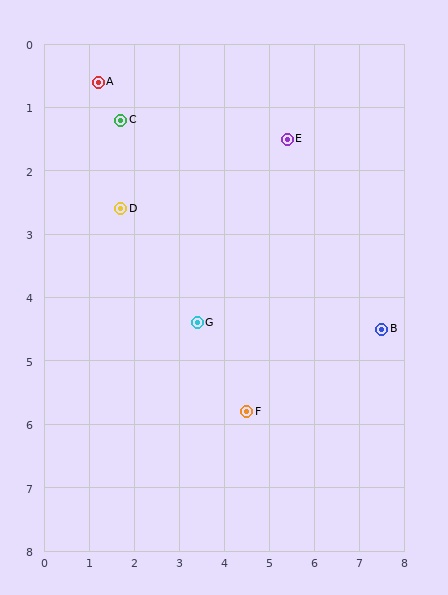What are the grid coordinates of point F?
Point F is at approximately (4.5, 5.8).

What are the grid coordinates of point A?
Point A is at approximately (1.2, 0.6).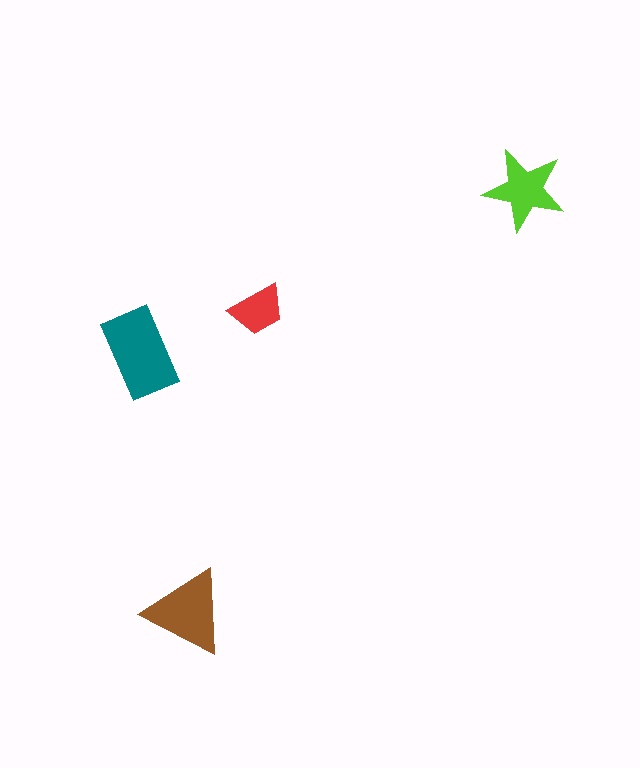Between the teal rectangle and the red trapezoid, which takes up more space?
The teal rectangle.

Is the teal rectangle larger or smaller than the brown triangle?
Larger.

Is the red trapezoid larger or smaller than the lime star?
Smaller.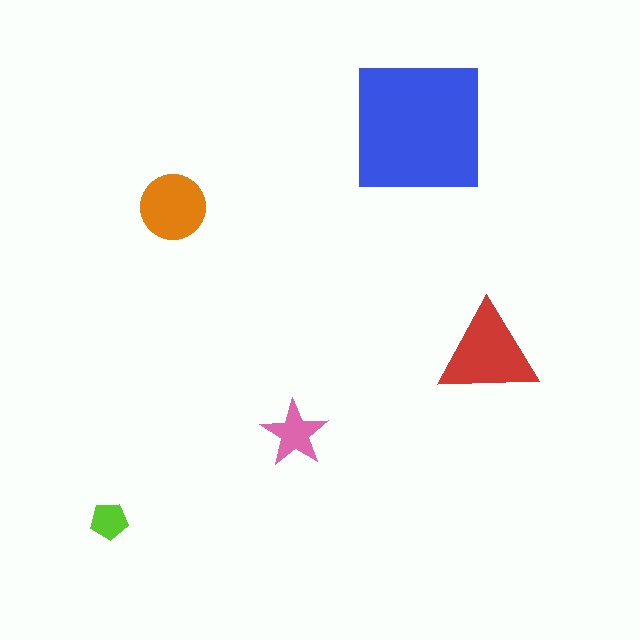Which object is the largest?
The blue square.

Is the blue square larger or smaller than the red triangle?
Larger.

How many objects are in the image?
There are 5 objects in the image.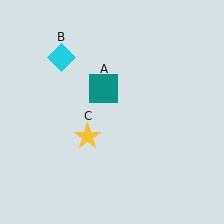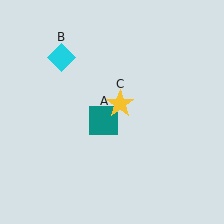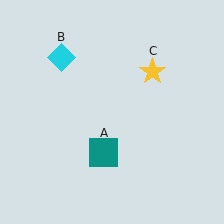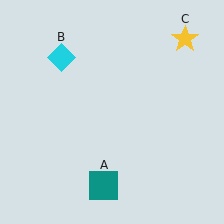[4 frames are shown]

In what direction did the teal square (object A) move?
The teal square (object A) moved down.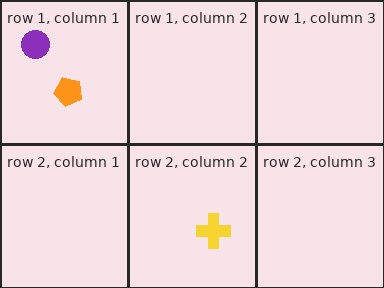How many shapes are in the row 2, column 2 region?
1.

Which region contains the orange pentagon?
The row 1, column 1 region.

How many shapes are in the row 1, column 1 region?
2.